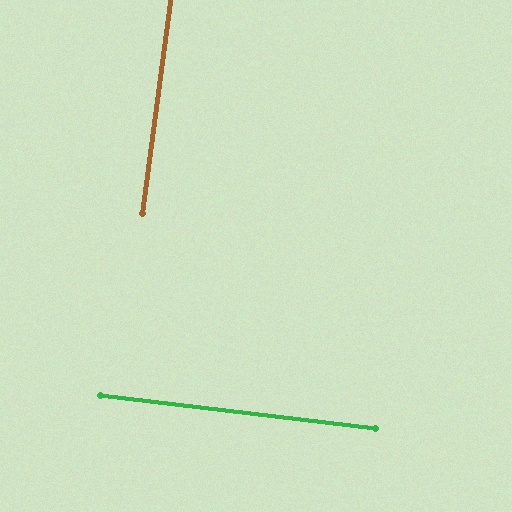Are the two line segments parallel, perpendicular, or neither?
Perpendicular — they meet at approximately 89°.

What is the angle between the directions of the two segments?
Approximately 89 degrees.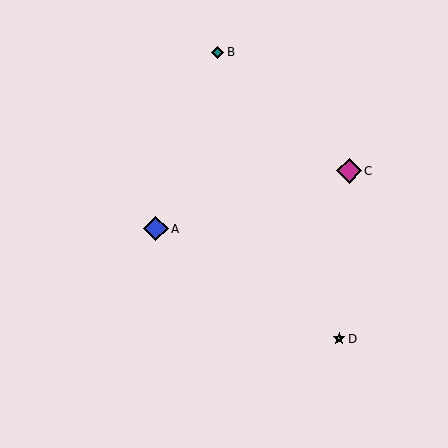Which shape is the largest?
The blue diamond (labeled A) is the largest.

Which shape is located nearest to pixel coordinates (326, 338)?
The lime star (labeled D) at (339, 339) is nearest to that location.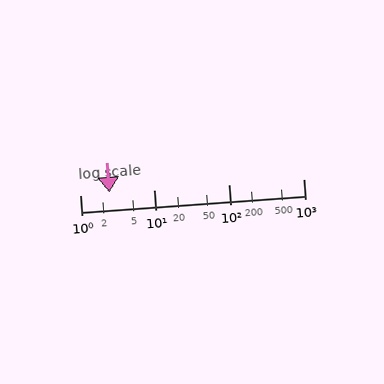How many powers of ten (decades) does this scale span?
The scale spans 3 decades, from 1 to 1000.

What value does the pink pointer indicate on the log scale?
The pointer indicates approximately 2.5.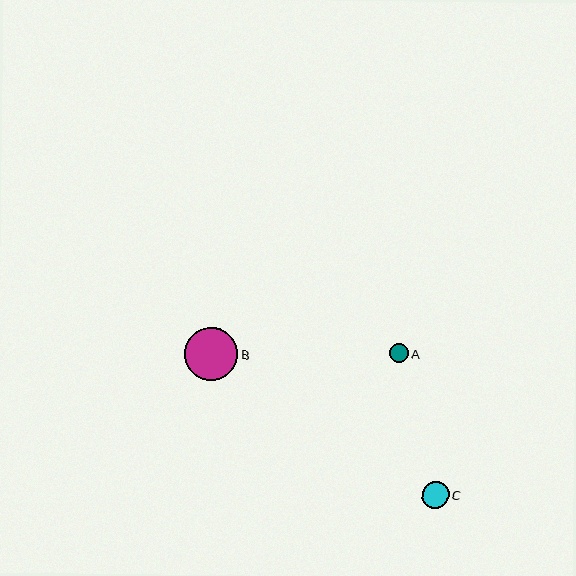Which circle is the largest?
Circle B is the largest with a size of approximately 53 pixels.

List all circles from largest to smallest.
From largest to smallest: B, C, A.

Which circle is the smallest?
Circle A is the smallest with a size of approximately 18 pixels.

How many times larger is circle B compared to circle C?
Circle B is approximately 1.9 times the size of circle C.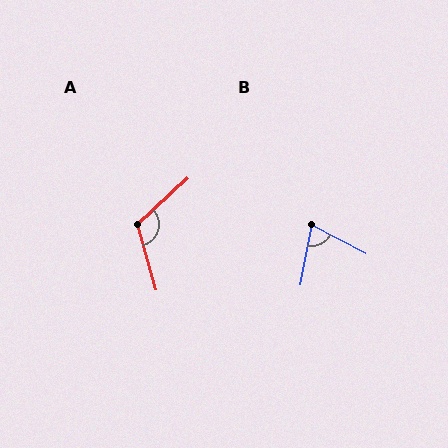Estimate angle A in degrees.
Approximately 117 degrees.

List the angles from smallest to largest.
B (73°), A (117°).